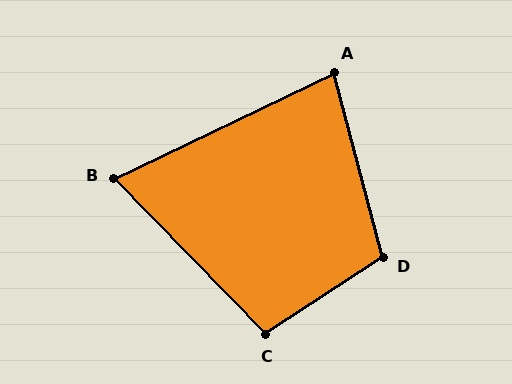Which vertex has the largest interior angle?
D, at approximately 109 degrees.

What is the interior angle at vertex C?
Approximately 101 degrees (obtuse).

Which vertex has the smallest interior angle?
B, at approximately 71 degrees.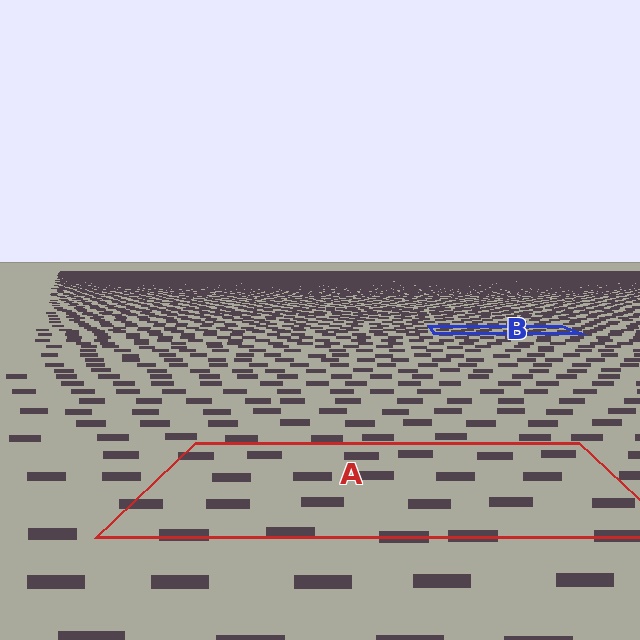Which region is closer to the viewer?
Region A is closer. The texture elements there are larger and more spread out.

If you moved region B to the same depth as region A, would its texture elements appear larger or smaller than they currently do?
They would appear larger. At a closer depth, the same texture elements are projected at a bigger on-screen size.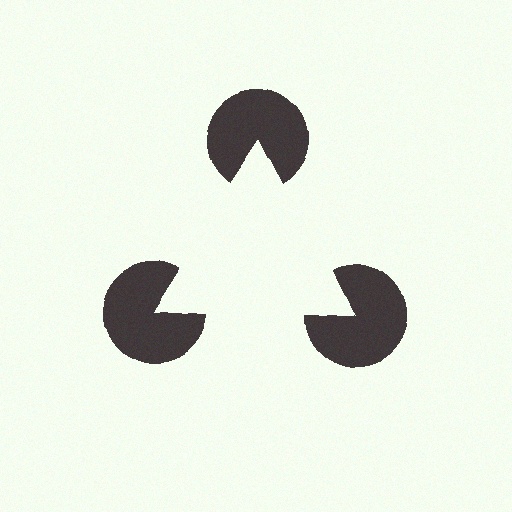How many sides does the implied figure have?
3 sides.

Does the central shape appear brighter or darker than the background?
It typically appears slightly brighter than the background, even though no actual brightness change is drawn.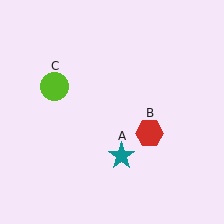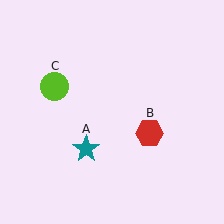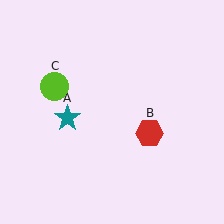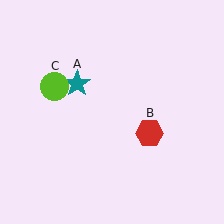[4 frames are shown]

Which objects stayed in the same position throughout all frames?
Red hexagon (object B) and lime circle (object C) remained stationary.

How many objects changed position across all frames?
1 object changed position: teal star (object A).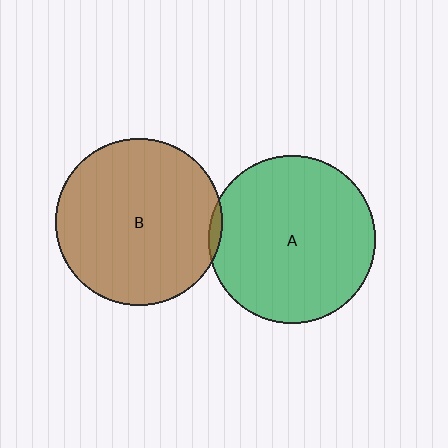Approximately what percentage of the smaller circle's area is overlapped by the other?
Approximately 5%.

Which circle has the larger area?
Circle A (green).